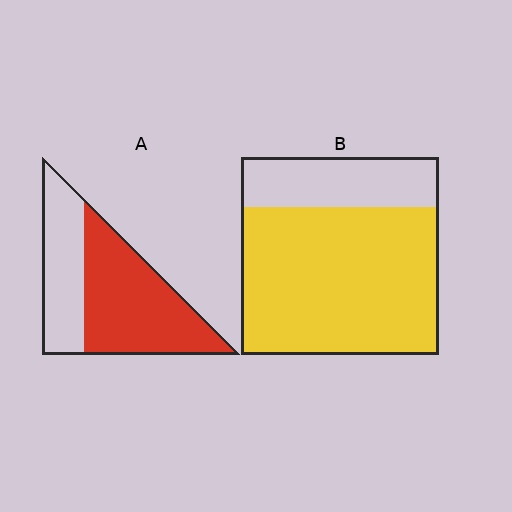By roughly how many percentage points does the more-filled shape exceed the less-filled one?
By roughly 15 percentage points (B over A).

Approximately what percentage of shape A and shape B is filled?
A is approximately 60% and B is approximately 75%.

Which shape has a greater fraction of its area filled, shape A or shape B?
Shape B.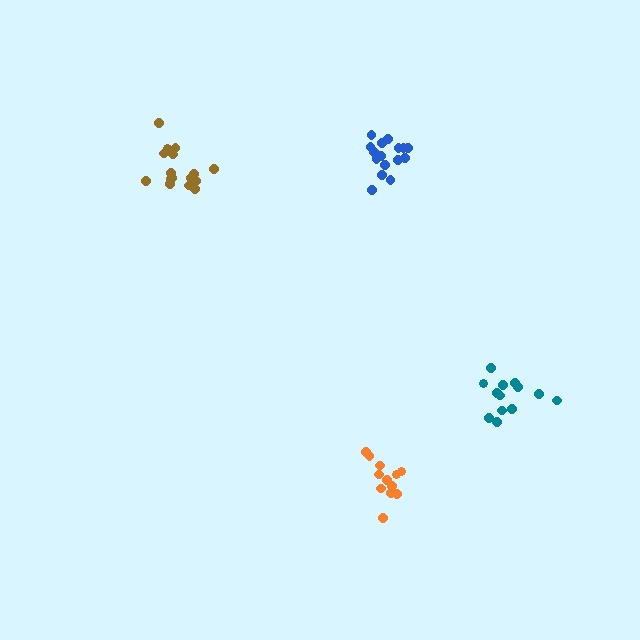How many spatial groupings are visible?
There are 4 spatial groupings.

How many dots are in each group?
Group 1: 13 dots, Group 2: 12 dots, Group 3: 17 dots, Group 4: 16 dots (58 total).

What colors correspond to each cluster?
The clusters are colored: teal, orange, brown, blue.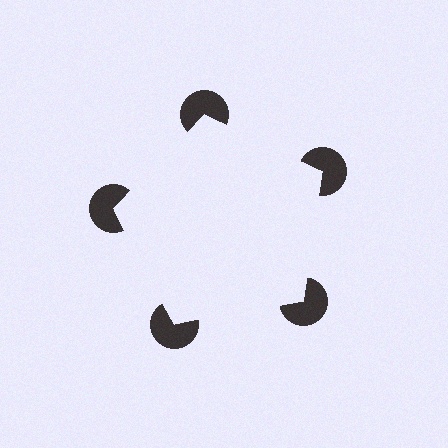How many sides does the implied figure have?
5 sides.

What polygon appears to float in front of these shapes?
An illusory pentagon — its edges are inferred from the aligned wedge cuts in the pac-man discs, not physically drawn.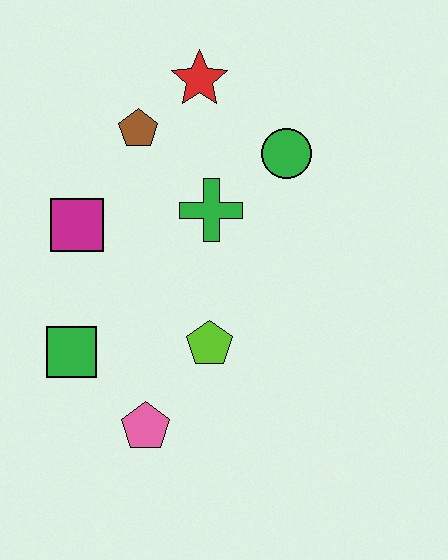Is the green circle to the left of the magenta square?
No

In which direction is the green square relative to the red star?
The green square is below the red star.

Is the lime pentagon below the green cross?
Yes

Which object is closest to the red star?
The brown pentagon is closest to the red star.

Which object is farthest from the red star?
The pink pentagon is farthest from the red star.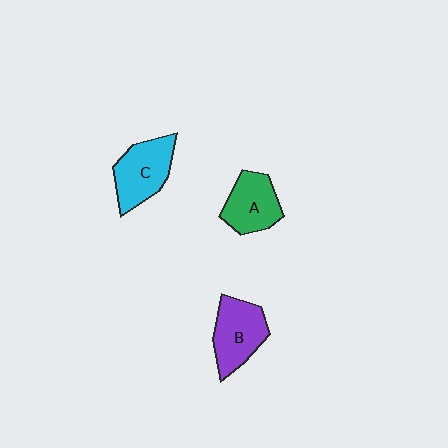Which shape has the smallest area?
Shape A (green).